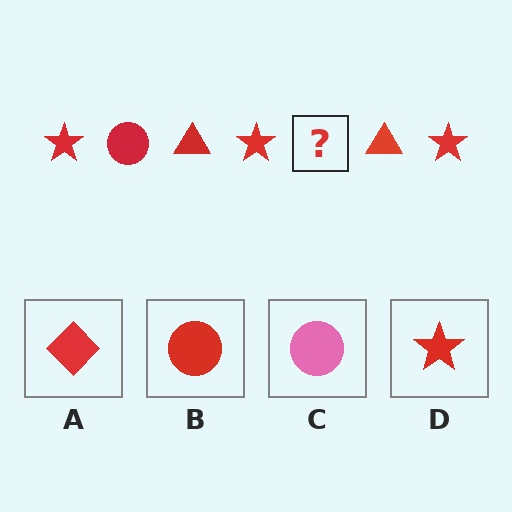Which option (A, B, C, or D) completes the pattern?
B.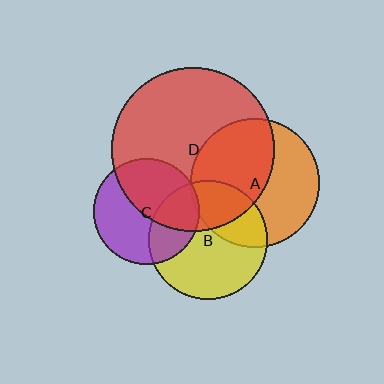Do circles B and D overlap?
Yes.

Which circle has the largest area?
Circle D (red).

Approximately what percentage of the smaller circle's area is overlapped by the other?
Approximately 30%.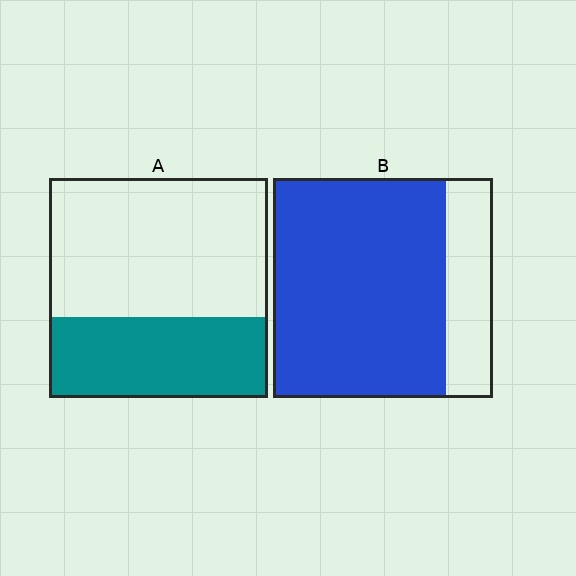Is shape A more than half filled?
No.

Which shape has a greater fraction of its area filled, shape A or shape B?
Shape B.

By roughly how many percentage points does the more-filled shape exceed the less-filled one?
By roughly 40 percentage points (B over A).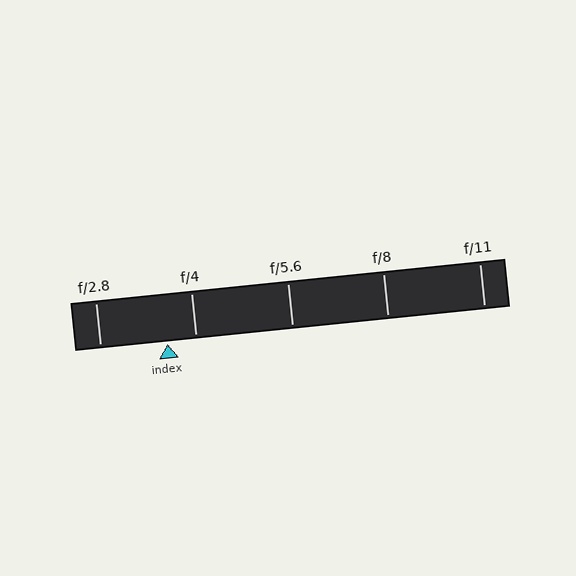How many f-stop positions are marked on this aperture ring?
There are 5 f-stop positions marked.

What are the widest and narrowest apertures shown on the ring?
The widest aperture shown is f/2.8 and the narrowest is f/11.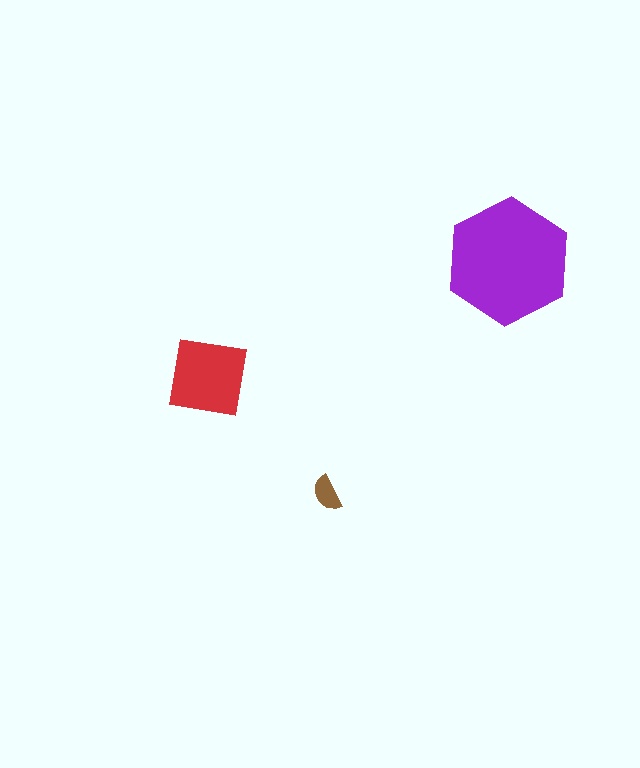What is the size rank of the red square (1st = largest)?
2nd.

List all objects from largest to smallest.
The purple hexagon, the red square, the brown semicircle.